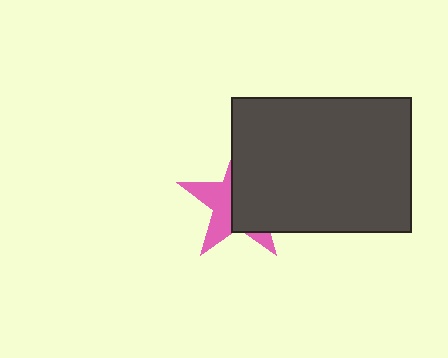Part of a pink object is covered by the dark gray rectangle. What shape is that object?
It is a star.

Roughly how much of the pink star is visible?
A small part of it is visible (roughly 44%).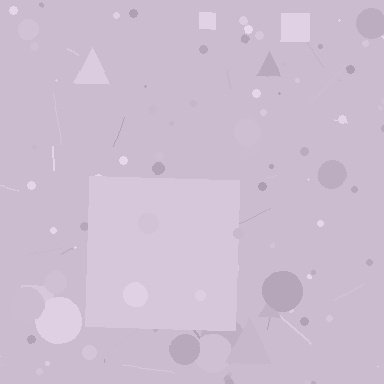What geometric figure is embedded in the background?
A square is embedded in the background.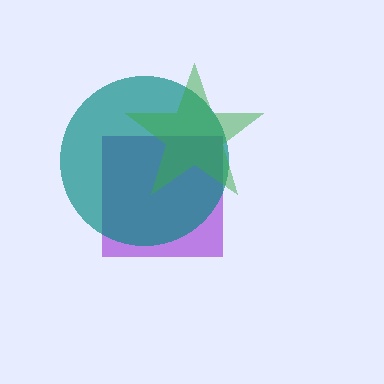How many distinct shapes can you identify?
There are 3 distinct shapes: a purple square, a teal circle, a green star.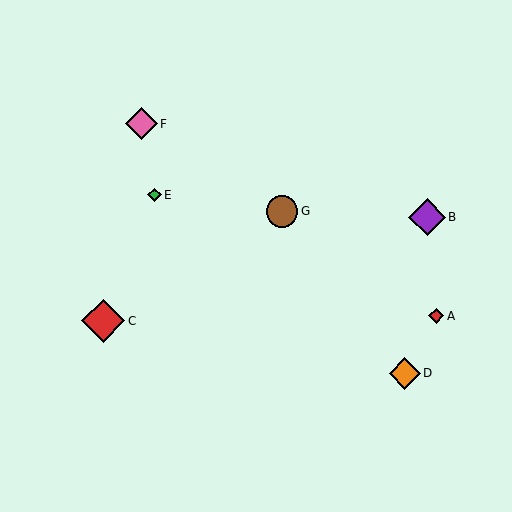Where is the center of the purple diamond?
The center of the purple diamond is at (427, 217).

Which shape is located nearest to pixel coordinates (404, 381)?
The orange diamond (labeled D) at (405, 373) is nearest to that location.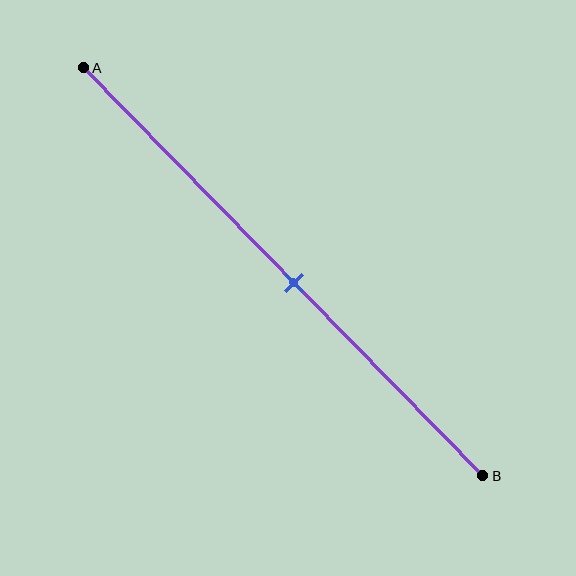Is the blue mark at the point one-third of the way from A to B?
No, the mark is at about 55% from A, not at the 33% one-third point.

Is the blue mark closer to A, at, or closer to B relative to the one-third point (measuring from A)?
The blue mark is closer to point B than the one-third point of segment AB.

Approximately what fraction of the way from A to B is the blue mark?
The blue mark is approximately 55% of the way from A to B.